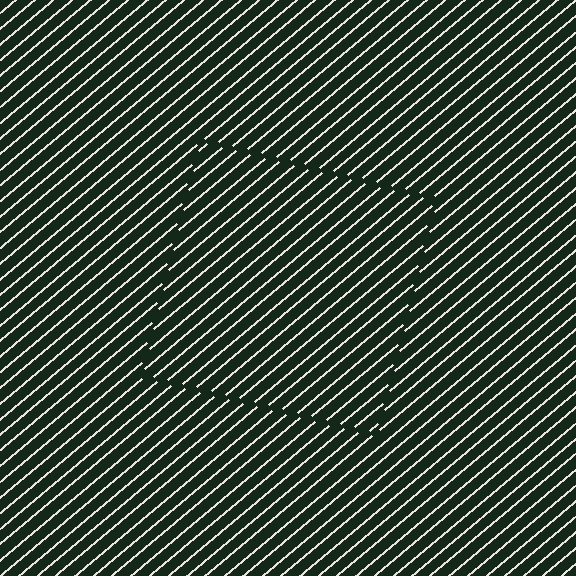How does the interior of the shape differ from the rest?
The interior of the shape contains the same grating, shifted by half a period — the contour is defined by the phase discontinuity where line-ends from the inner and outer gratings abut.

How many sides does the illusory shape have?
4 sides — the line-ends trace a square.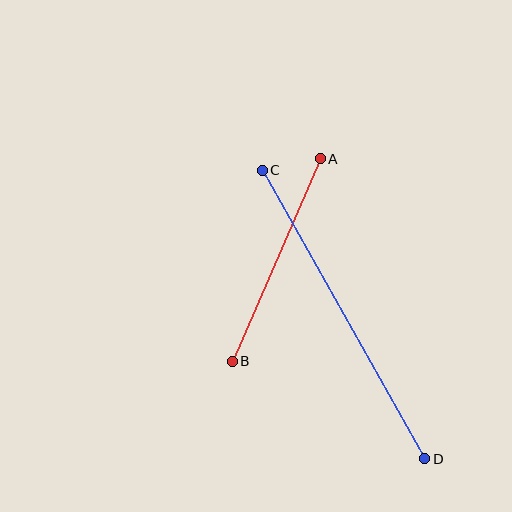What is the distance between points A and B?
The distance is approximately 221 pixels.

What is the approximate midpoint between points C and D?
The midpoint is at approximately (343, 314) pixels.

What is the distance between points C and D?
The distance is approximately 331 pixels.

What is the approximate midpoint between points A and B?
The midpoint is at approximately (276, 260) pixels.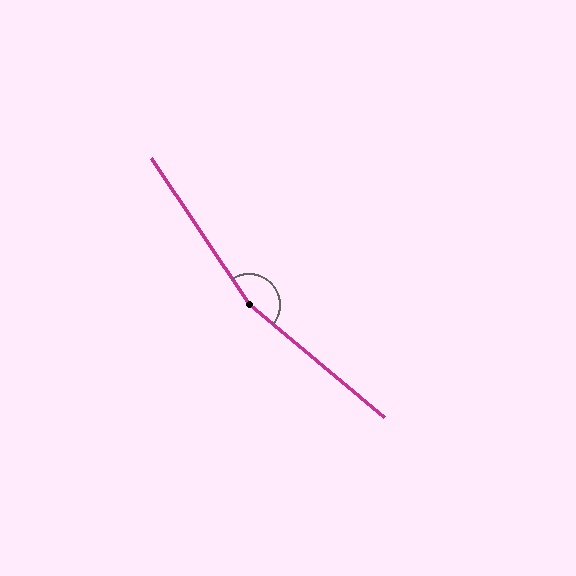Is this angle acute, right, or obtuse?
It is obtuse.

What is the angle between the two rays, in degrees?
Approximately 164 degrees.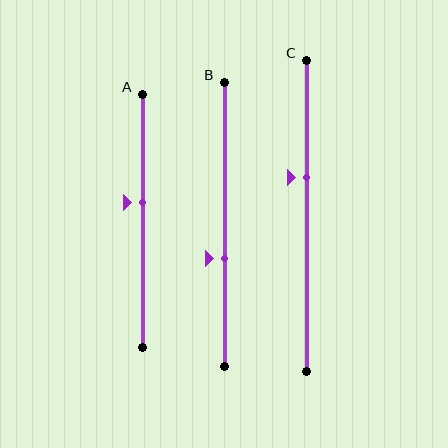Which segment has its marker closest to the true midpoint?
Segment A has its marker closest to the true midpoint.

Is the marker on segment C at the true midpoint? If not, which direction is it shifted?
No, the marker on segment C is shifted upward by about 12% of the segment length.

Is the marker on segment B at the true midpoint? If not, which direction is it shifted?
No, the marker on segment B is shifted downward by about 12% of the segment length.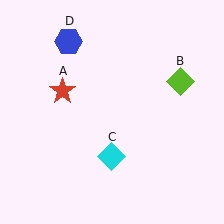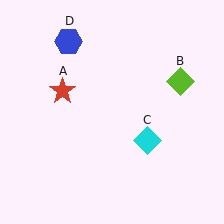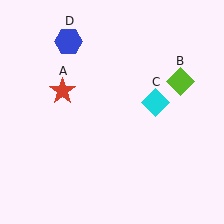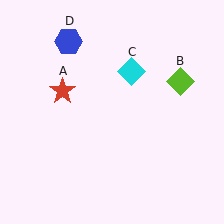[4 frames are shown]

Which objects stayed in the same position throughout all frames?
Red star (object A) and lime diamond (object B) and blue hexagon (object D) remained stationary.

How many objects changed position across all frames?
1 object changed position: cyan diamond (object C).